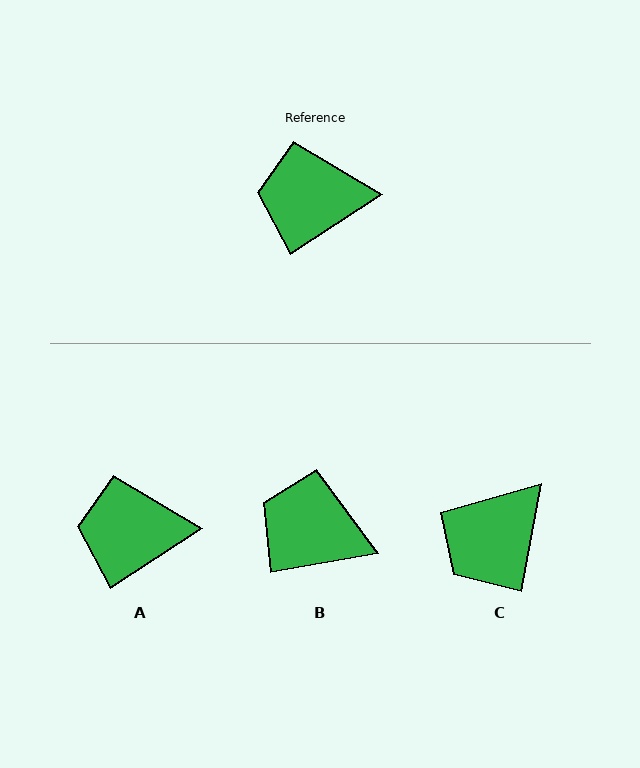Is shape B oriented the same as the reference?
No, it is off by about 23 degrees.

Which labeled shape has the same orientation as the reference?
A.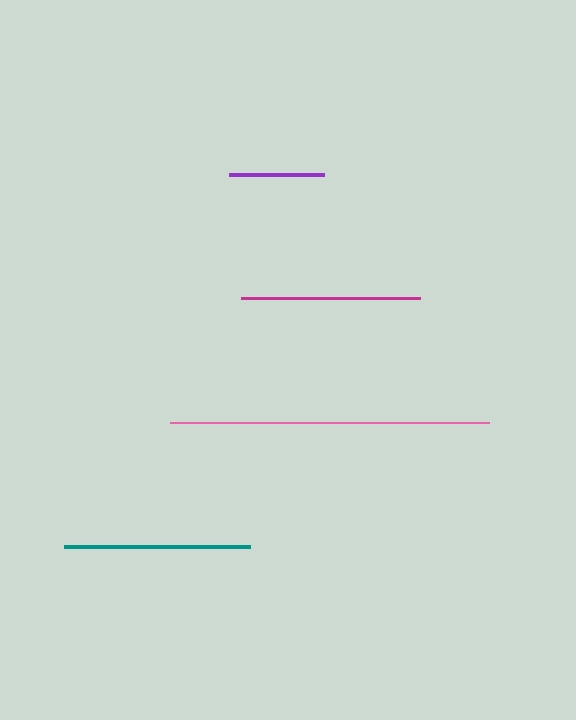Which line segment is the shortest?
The purple line is the shortest at approximately 95 pixels.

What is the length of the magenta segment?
The magenta segment is approximately 180 pixels long.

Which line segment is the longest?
The pink line is the longest at approximately 320 pixels.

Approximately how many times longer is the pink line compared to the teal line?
The pink line is approximately 1.7 times the length of the teal line.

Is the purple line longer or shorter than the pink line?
The pink line is longer than the purple line.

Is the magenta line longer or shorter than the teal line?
The teal line is longer than the magenta line.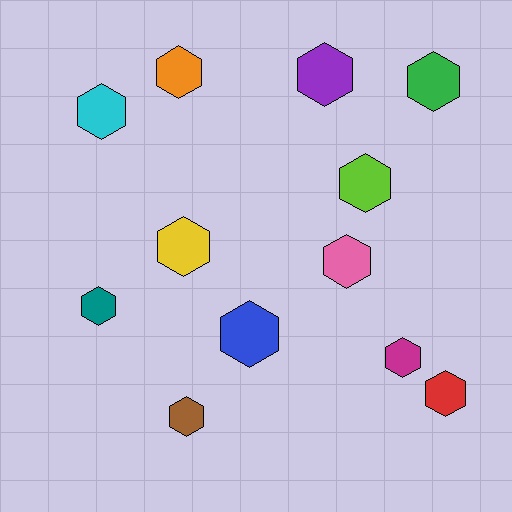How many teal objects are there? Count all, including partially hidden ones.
There is 1 teal object.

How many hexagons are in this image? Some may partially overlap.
There are 12 hexagons.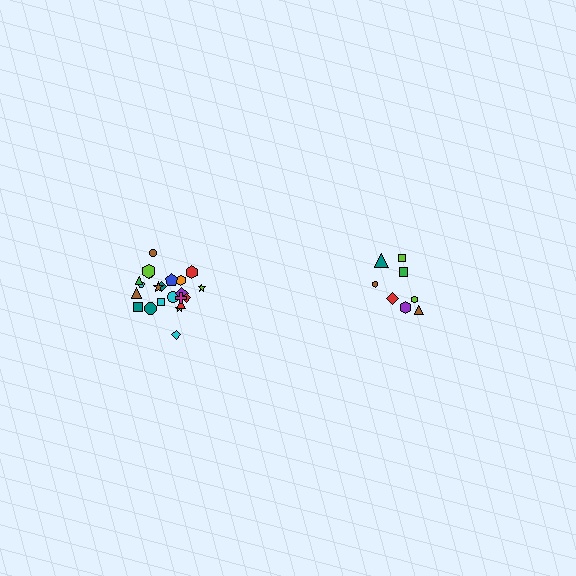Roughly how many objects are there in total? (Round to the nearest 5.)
Roughly 30 objects in total.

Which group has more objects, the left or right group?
The left group.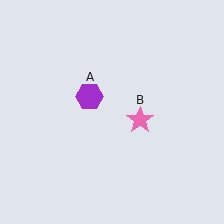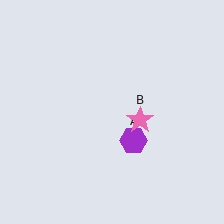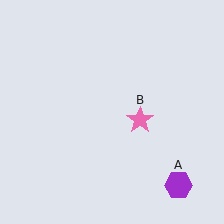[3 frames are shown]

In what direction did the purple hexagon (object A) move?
The purple hexagon (object A) moved down and to the right.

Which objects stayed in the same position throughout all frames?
Pink star (object B) remained stationary.